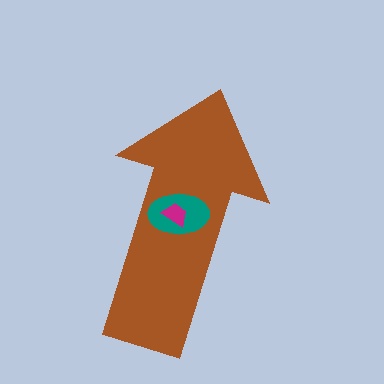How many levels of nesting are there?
3.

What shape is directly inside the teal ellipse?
The magenta trapezoid.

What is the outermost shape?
The brown arrow.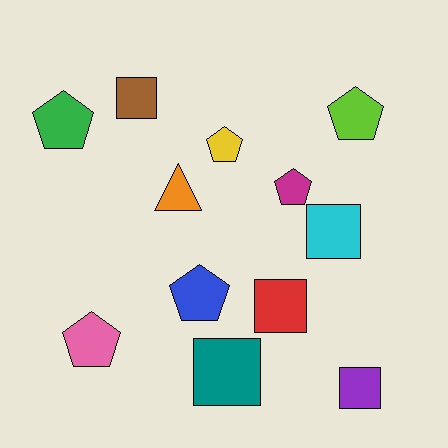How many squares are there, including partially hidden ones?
There are 5 squares.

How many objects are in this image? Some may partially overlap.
There are 12 objects.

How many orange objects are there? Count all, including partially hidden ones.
There is 1 orange object.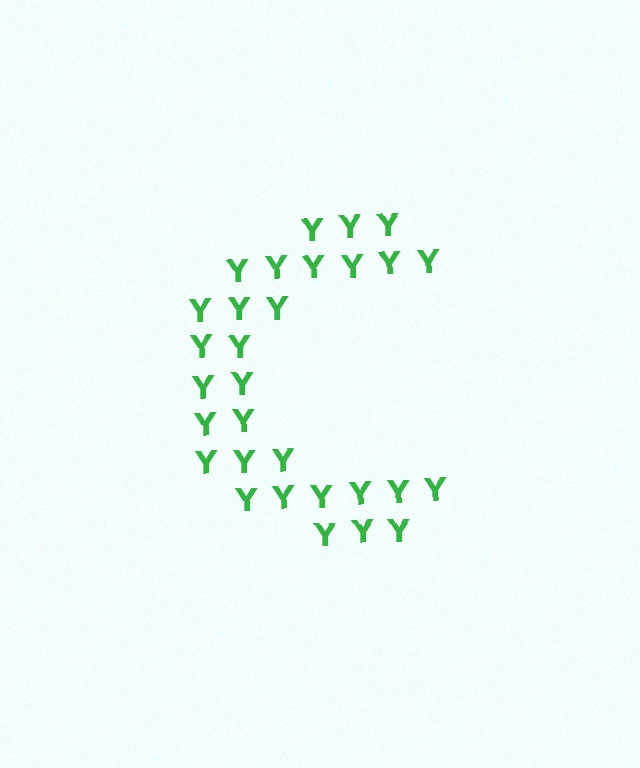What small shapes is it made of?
It is made of small letter Y's.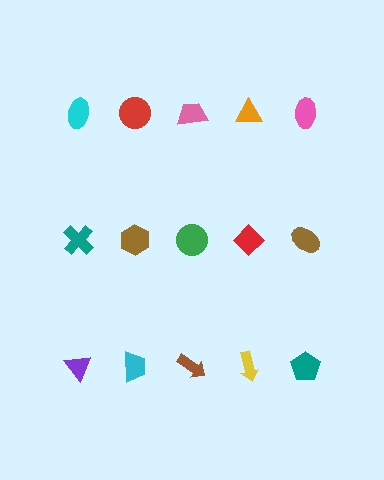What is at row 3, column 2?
A cyan trapezoid.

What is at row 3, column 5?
A teal pentagon.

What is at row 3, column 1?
A purple triangle.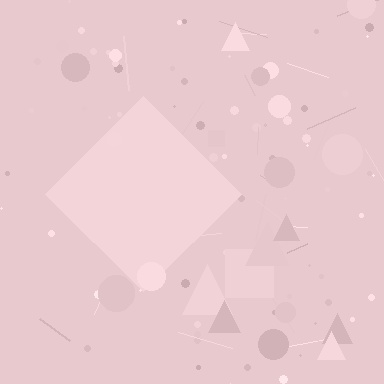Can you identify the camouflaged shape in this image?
The camouflaged shape is a diamond.